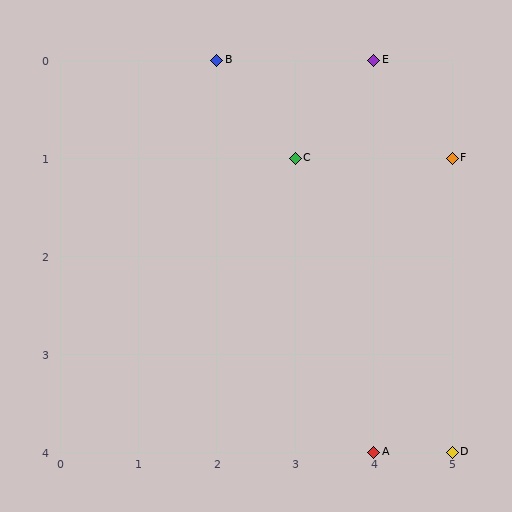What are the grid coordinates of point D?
Point D is at grid coordinates (5, 4).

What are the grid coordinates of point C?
Point C is at grid coordinates (3, 1).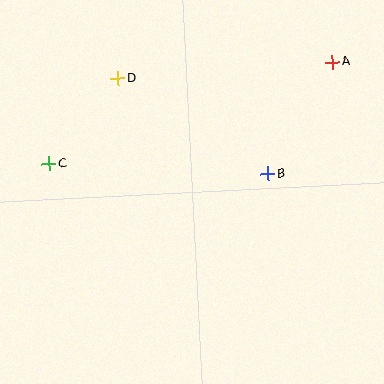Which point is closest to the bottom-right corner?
Point B is closest to the bottom-right corner.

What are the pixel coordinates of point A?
Point A is at (333, 62).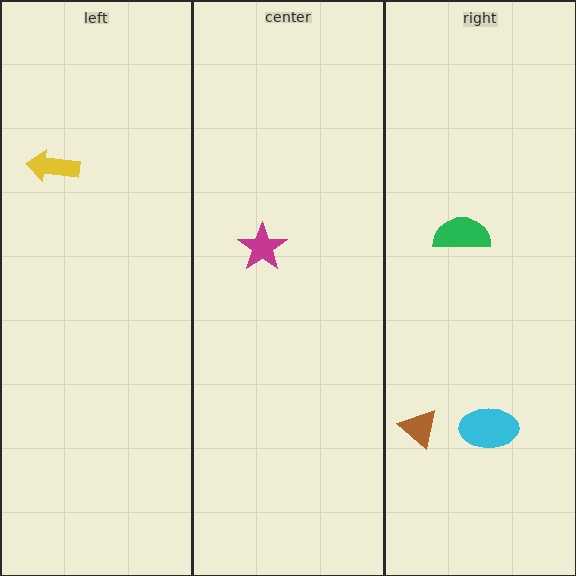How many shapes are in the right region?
3.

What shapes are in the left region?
The yellow arrow.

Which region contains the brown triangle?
The right region.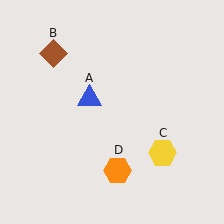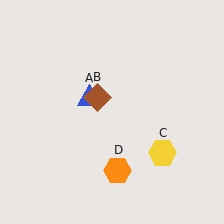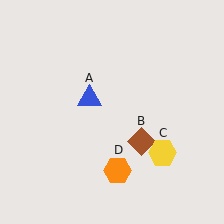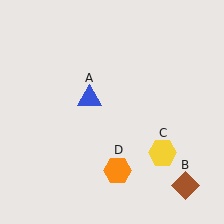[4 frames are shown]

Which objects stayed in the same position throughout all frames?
Blue triangle (object A) and yellow hexagon (object C) and orange hexagon (object D) remained stationary.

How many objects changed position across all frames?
1 object changed position: brown diamond (object B).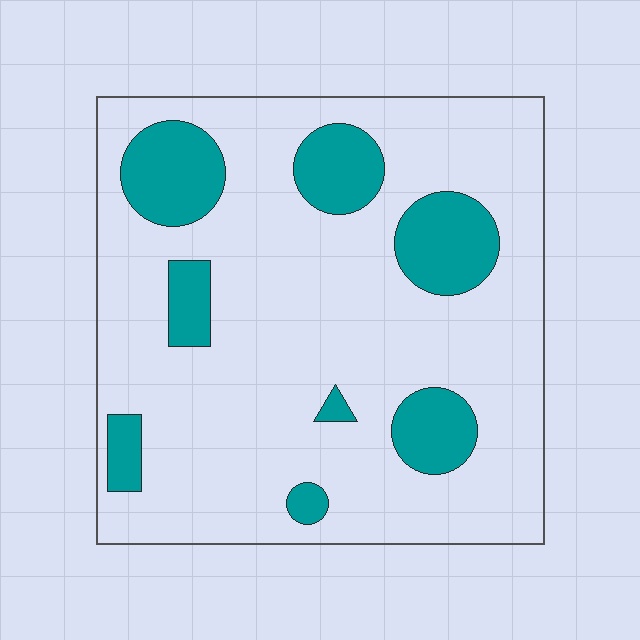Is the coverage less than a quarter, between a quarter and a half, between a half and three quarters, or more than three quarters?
Less than a quarter.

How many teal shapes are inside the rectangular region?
8.